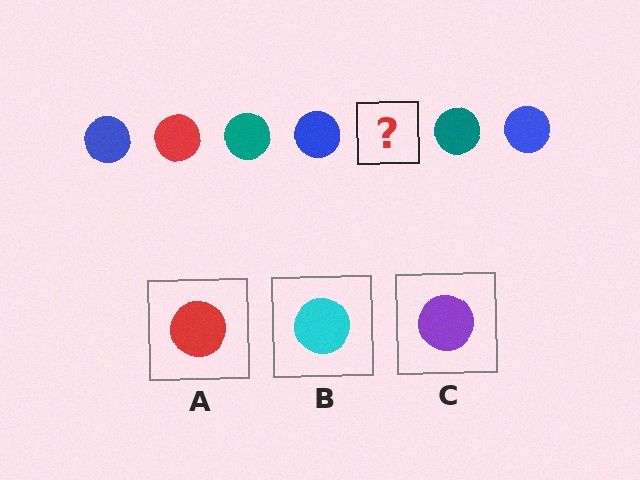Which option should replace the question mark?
Option A.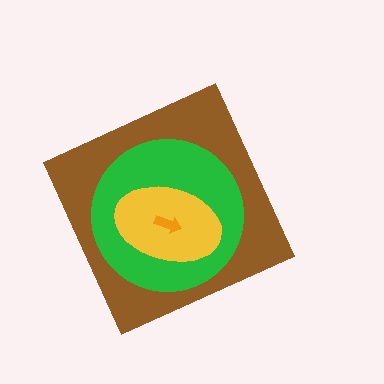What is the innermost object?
The orange arrow.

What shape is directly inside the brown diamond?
The green circle.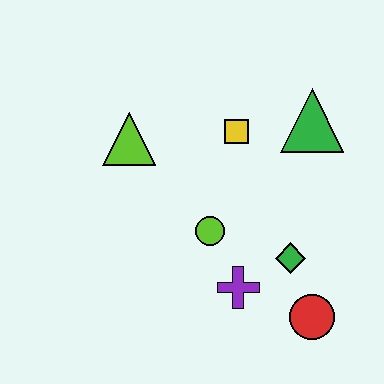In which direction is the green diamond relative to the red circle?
The green diamond is above the red circle.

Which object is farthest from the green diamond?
The lime triangle is farthest from the green diamond.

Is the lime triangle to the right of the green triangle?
No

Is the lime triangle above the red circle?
Yes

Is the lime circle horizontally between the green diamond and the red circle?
No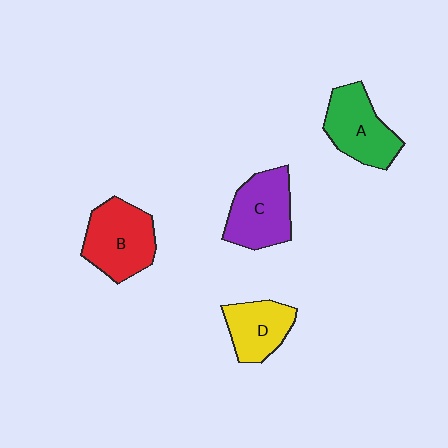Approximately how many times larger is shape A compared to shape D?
Approximately 1.3 times.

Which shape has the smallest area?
Shape D (yellow).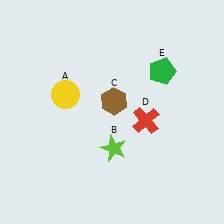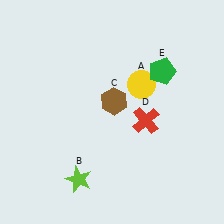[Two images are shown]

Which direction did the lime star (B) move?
The lime star (B) moved left.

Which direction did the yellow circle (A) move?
The yellow circle (A) moved right.